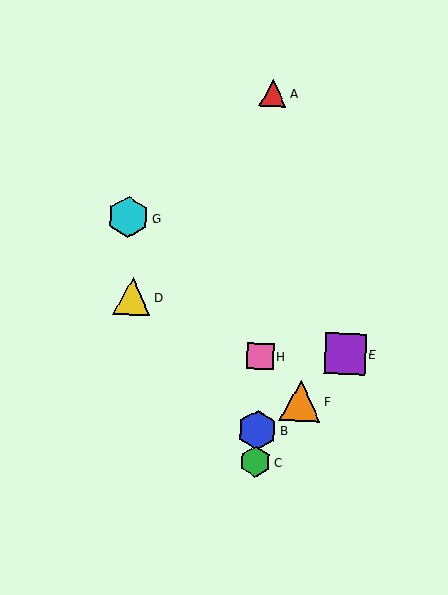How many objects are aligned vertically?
4 objects (A, B, C, H) are aligned vertically.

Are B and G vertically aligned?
No, B is at x≈257 and G is at x≈128.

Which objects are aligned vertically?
Objects A, B, C, H are aligned vertically.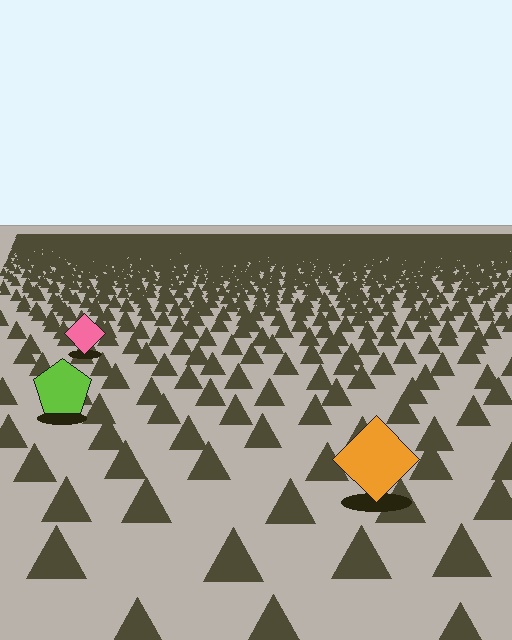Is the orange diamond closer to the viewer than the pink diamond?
Yes. The orange diamond is closer — you can tell from the texture gradient: the ground texture is coarser near it.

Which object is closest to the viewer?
The orange diamond is closest. The texture marks near it are larger and more spread out.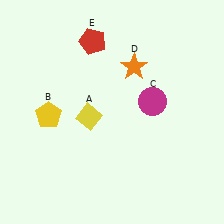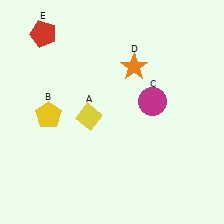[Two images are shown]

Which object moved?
The red pentagon (E) moved left.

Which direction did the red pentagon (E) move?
The red pentagon (E) moved left.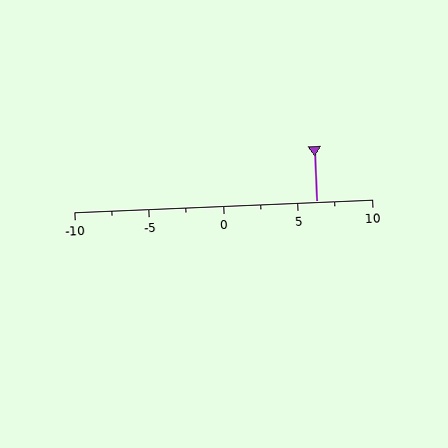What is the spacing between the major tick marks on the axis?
The major ticks are spaced 5 apart.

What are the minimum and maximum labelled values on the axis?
The axis runs from -10 to 10.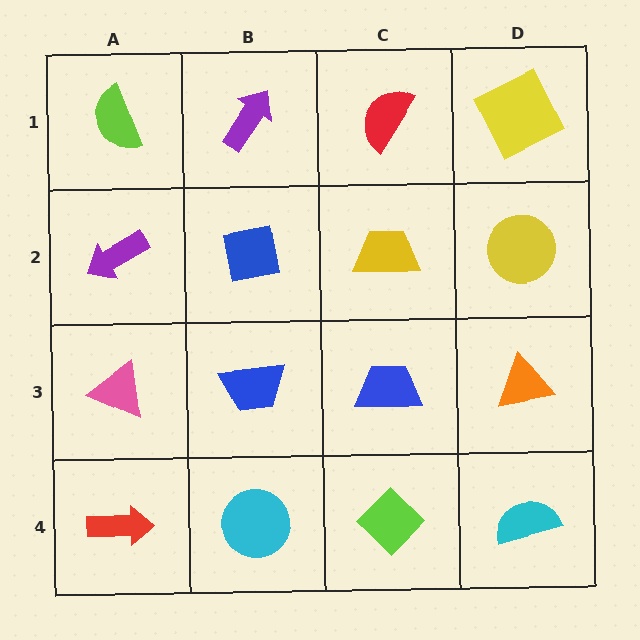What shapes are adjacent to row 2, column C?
A red semicircle (row 1, column C), a blue trapezoid (row 3, column C), a blue square (row 2, column B), a yellow circle (row 2, column D).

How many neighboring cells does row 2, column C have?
4.